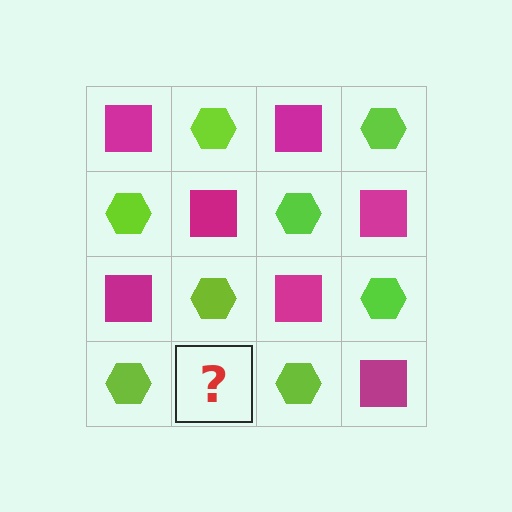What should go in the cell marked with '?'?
The missing cell should contain a magenta square.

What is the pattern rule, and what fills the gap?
The rule is that it alternates magenta square and lime hexagon in a checkerboard pattern. The gap should be filled with a magenta square.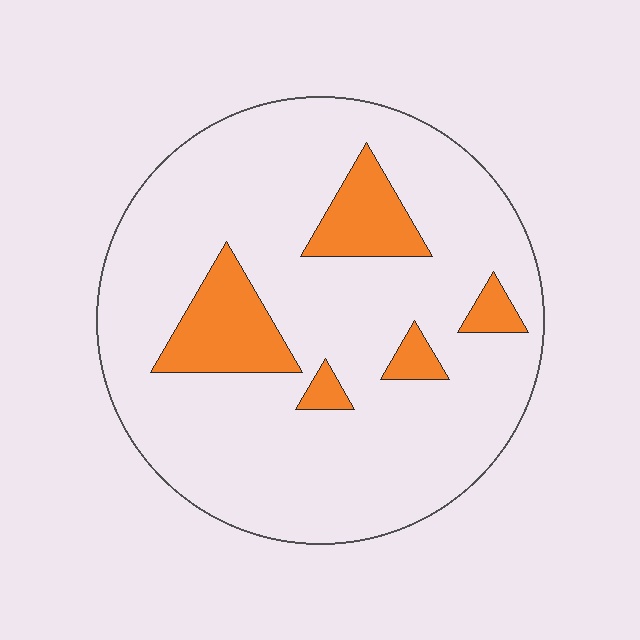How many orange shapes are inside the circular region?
5.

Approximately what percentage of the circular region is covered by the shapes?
Approximately 15%.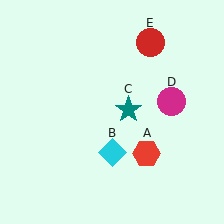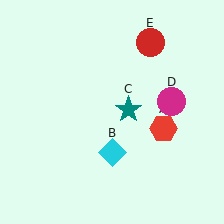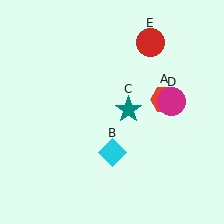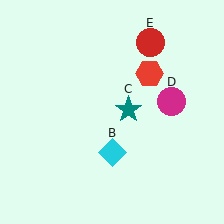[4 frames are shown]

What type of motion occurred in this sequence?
The red hexagon (object A) rotated counterclockwise around the center of the scene.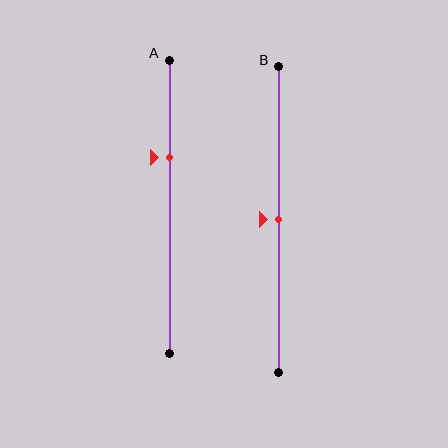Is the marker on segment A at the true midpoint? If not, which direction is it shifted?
No, the marker on segment A is shifted upward by about 17% of the segment length.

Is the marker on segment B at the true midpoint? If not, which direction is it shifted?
Yes, the marker on segment B is at the true midpoint.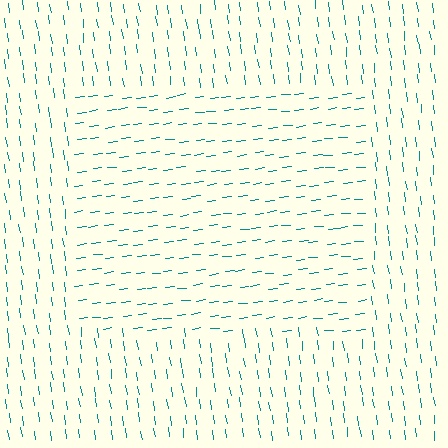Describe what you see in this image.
The image is filled with small teal line segments. A rectangle region in the image has lines oriented differently from the surrounding lines, creating a visible texture boundary.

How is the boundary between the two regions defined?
The boundary is defined purely by a change in line orientation (approximately 89 degrees difference). All lines are the same color and thickness.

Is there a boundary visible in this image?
Yes, there is a texture boundary formed by a change in line orientation.